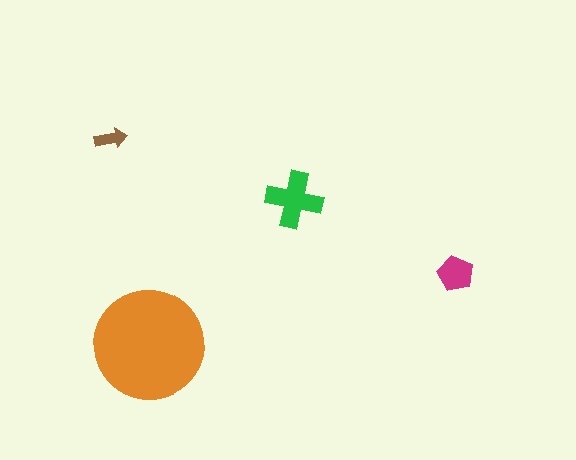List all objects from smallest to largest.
The brown arrow, the magenta pentagon, the green cross, the orange circle.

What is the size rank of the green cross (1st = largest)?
2nd.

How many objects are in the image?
There are 4 objects in the image.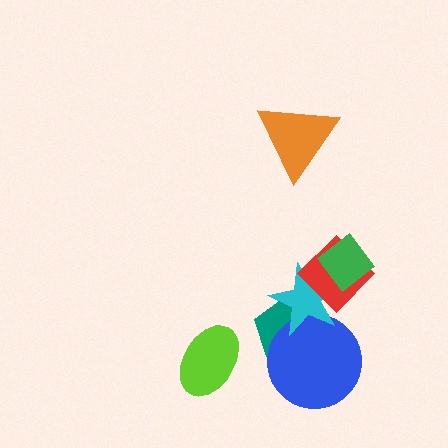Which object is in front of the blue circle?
The cyan star is in front of the blue circle.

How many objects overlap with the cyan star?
4 objects overlap with the cyan star.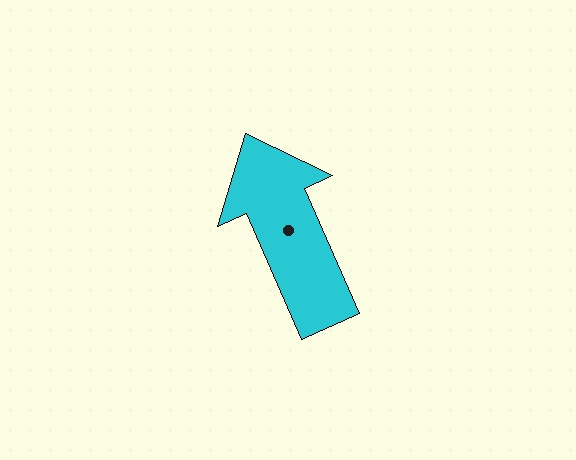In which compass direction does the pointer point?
Northwest.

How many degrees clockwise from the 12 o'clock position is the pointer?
Approximately 336 degrees.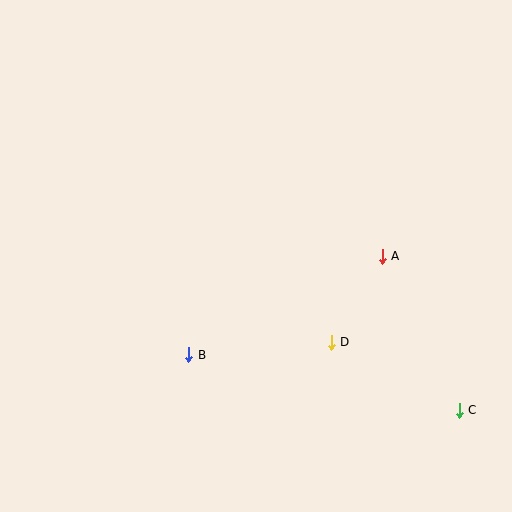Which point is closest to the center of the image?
Point D at (331, 342) is closest to the center.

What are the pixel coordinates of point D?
Point D is at (331, 342).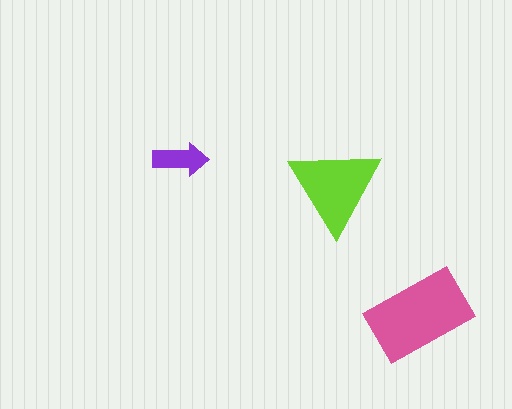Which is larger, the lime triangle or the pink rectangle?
The pink rectangle.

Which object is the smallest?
The purple arrow.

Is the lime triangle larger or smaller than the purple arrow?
Larger.